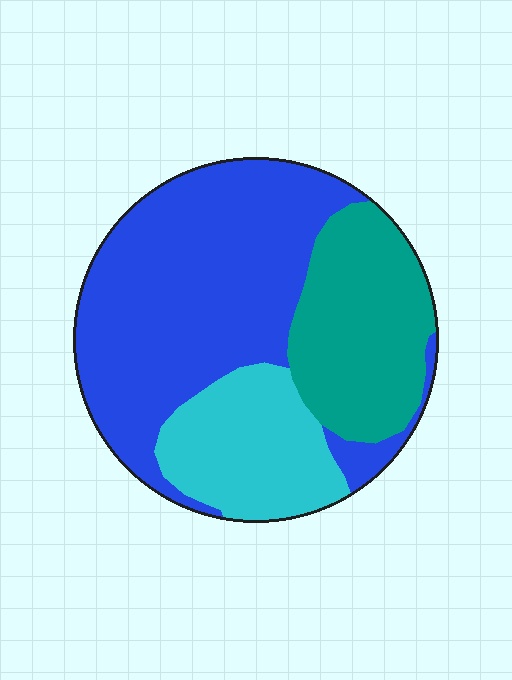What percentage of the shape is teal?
Teal takes up about one quarter (1/4) of the shape.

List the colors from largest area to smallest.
From largest to smallest: blue, teal, cyan.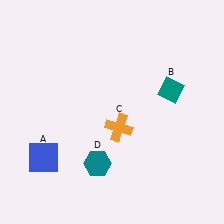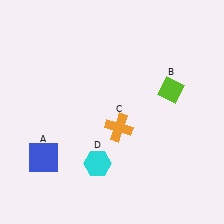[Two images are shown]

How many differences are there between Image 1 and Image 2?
There are 2 differences between the two images.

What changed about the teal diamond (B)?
In Image 1, B is teal. In Image 2, it changed to lime.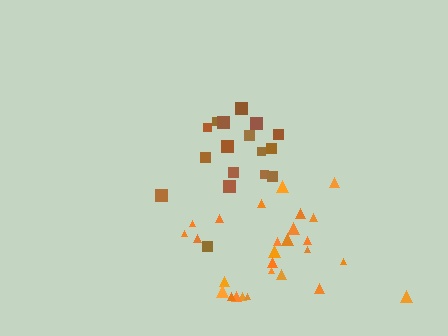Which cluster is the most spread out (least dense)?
Brown.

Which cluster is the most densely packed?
Orange.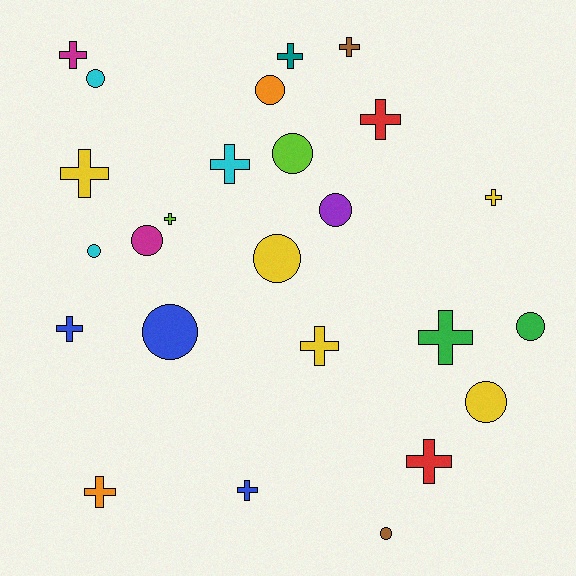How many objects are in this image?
There are 25 objects.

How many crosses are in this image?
There are 14 crosses.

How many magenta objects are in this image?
There are 2 magenta objects.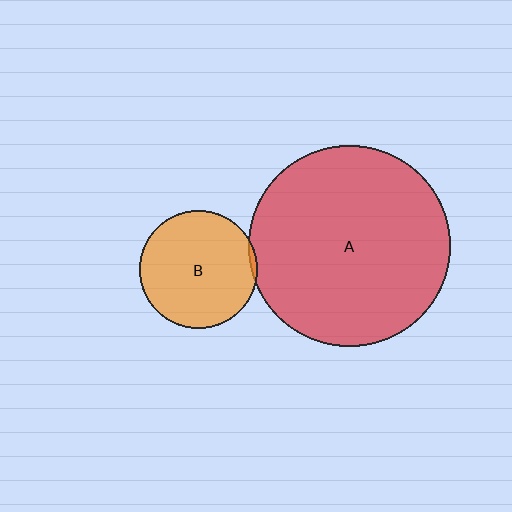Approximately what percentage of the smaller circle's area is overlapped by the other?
Approximately 5%.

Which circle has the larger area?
Circle A (red).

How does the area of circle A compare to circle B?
Approximately 2.9 times.